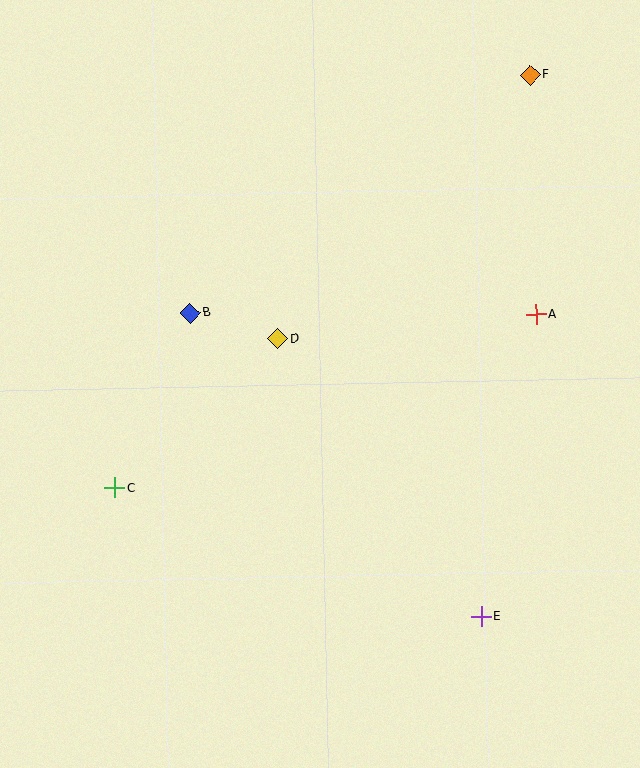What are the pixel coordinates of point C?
Point C is at (115, 488).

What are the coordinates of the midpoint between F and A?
The midpoint between F and A is at (533, 195).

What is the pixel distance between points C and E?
The distance between C and E is 388 pixels.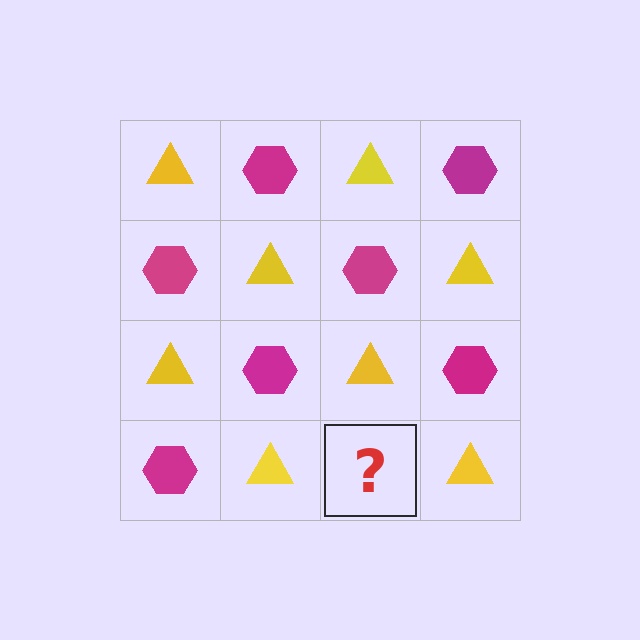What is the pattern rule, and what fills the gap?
The rule is that it alternates yellow triangle and magenta hexagon in a checkerboard pattern. The gap should be filled with a magenta hexagon.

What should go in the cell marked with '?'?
The missing cell should contain a magenta hexagon.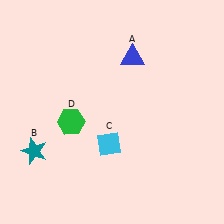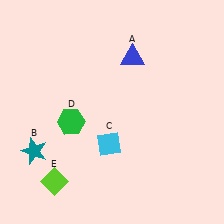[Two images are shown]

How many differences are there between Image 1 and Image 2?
There is 1 difference between the two images.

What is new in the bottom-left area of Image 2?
A lime diamond (E) was added in the bottom-left area of Image 2.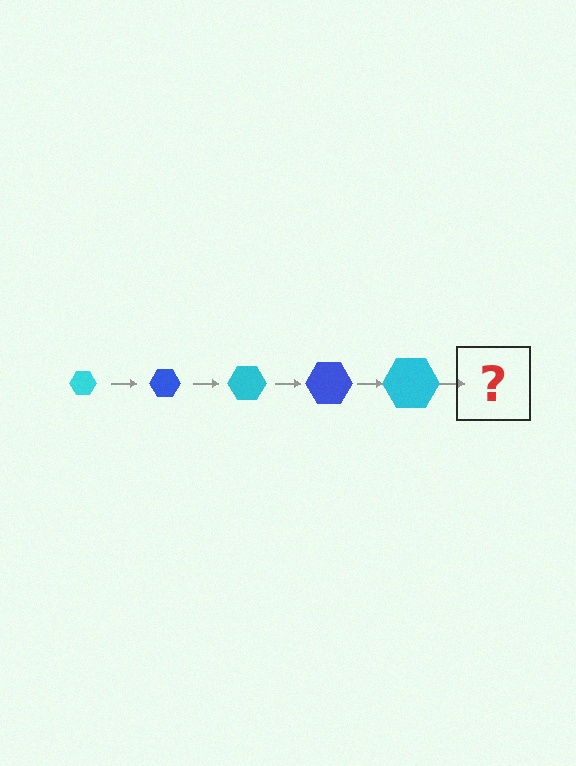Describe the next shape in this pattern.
It should be a blue hexagon, larger than the previous one.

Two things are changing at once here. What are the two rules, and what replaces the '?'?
The two rules are that the hexagon grows larger each step and the color cycles through cyan and blue. The '?' should be a blue hexagon, larger than the previous one.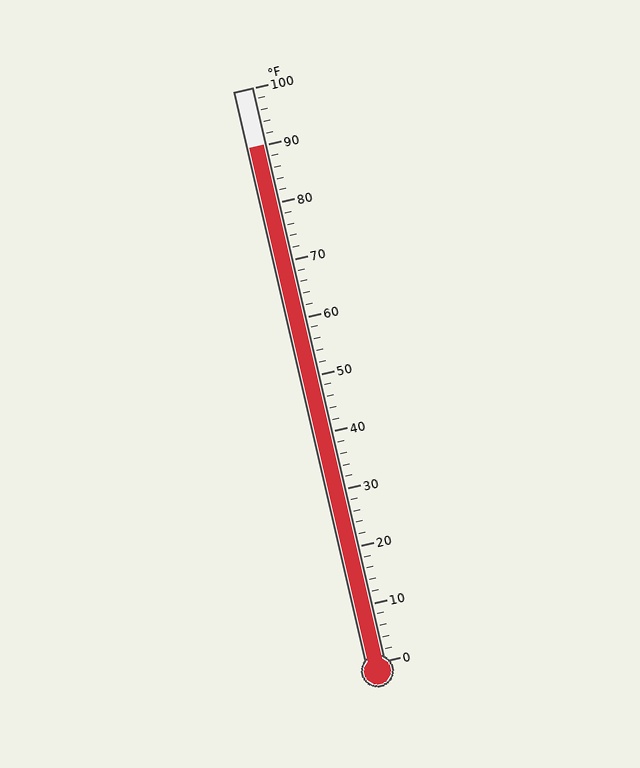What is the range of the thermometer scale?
The thermometer scale ranges from 0°F to 100°F.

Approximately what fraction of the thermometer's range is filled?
The thermometer is filled to approximately 90% of its range.